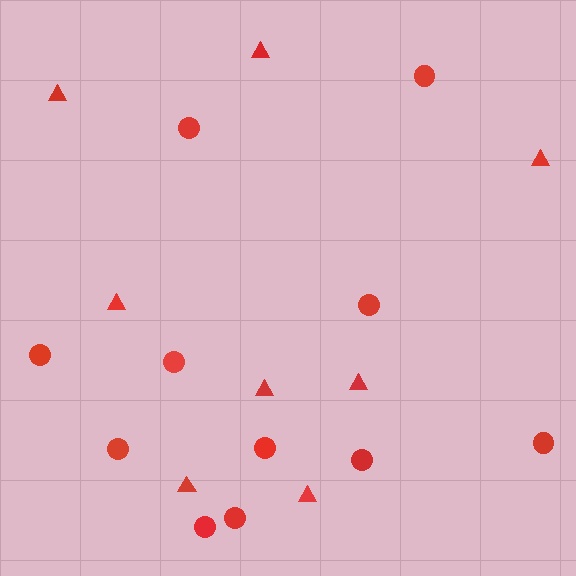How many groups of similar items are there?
There are 2 groups: one group of circles (11) and one group of triangles (8).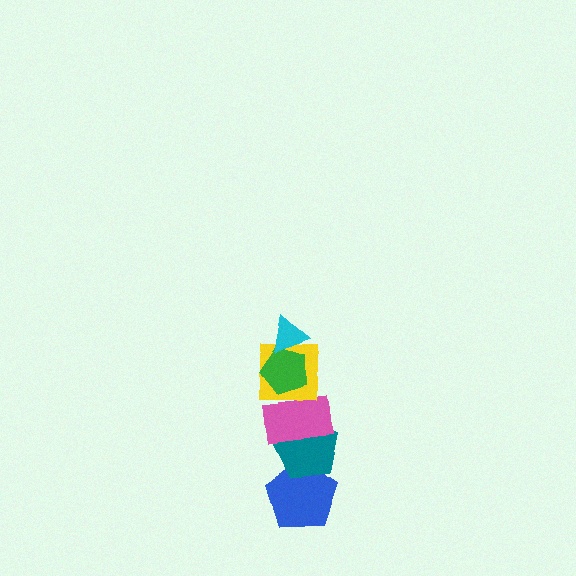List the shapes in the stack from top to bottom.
From top to bottom: the cyan triangle, the green pentagon, the yellow square, the pink rectangle, the teal pentagon, the blue pentagon.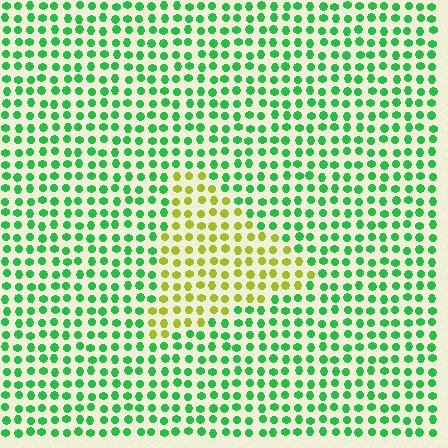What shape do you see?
I see a triangle.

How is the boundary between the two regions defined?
The boundary is defined purely by a slight shift in hue (about 60 degrees). Spacing, size, and orientation are identical on both sides.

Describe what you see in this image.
The image is filled with small green elements in a uniform arrangement. A triangle-shaped region is visible where the elements are tinted to a slightly different hue, forming a subtle color boundary.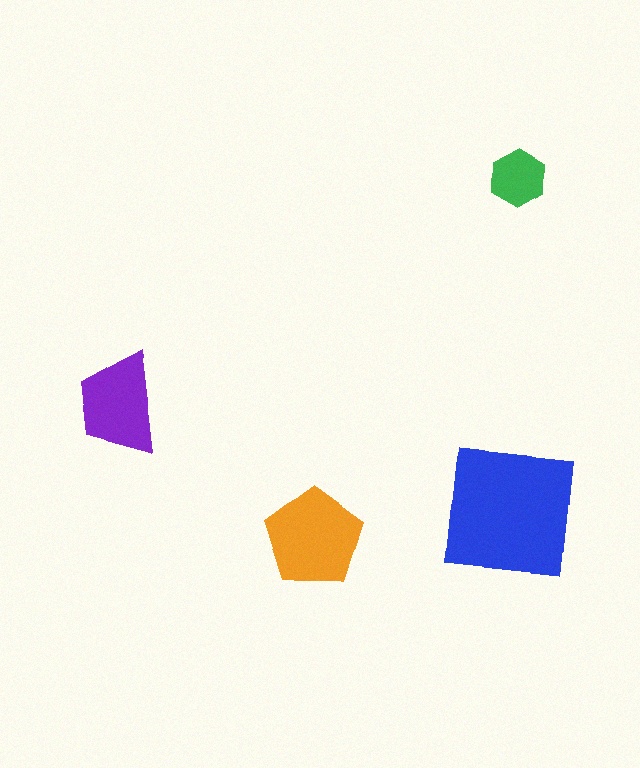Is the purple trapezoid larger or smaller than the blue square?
Smaller.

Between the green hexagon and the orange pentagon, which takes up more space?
The orange pentagon.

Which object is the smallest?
The green hexagon.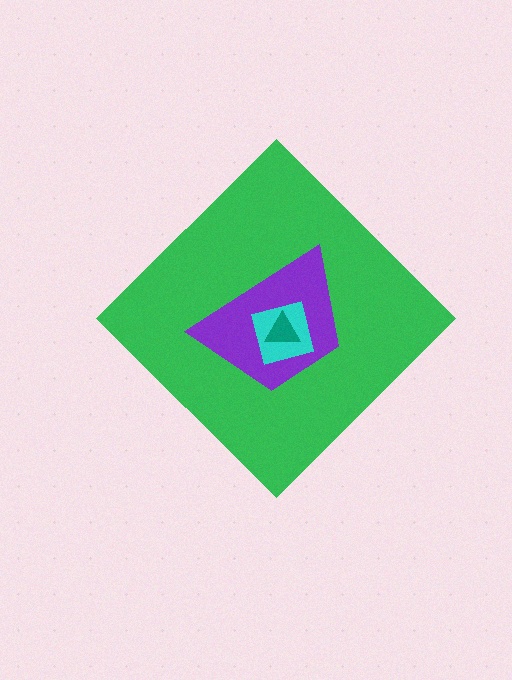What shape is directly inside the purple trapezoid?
The cyan square.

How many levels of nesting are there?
4.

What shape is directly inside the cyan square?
The teal triangle.